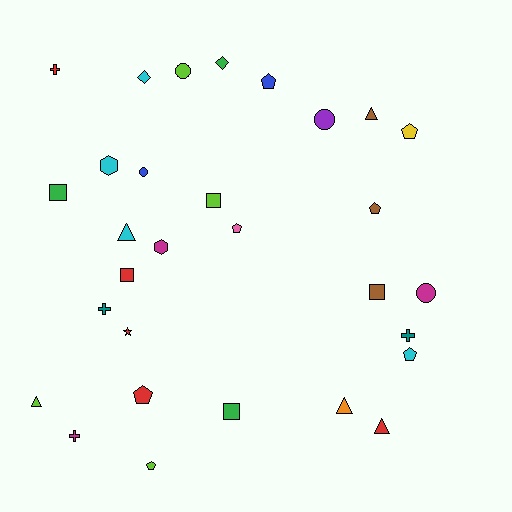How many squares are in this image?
There are 5 squares.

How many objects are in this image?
There are 30 objects.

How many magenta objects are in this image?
There are 3 magenta objects.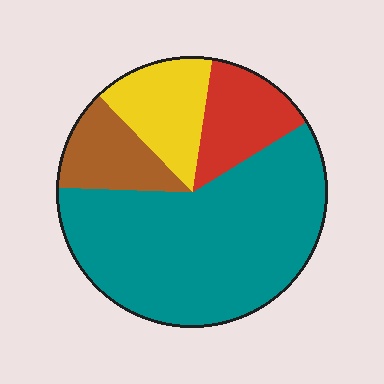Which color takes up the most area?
Teal, at roughly 60%.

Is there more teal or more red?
Teal.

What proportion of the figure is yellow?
Yellow takes up about one sixth (1/6) of the figure.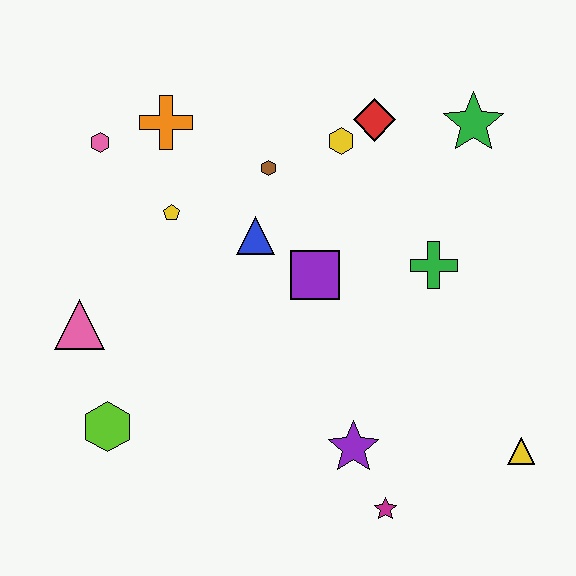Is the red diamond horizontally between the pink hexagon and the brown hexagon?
No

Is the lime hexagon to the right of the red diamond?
No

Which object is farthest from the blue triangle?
The yellow triangle is farthest from the blue triangle.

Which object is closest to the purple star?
The magenta star is closest to the purple star.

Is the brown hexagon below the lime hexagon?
No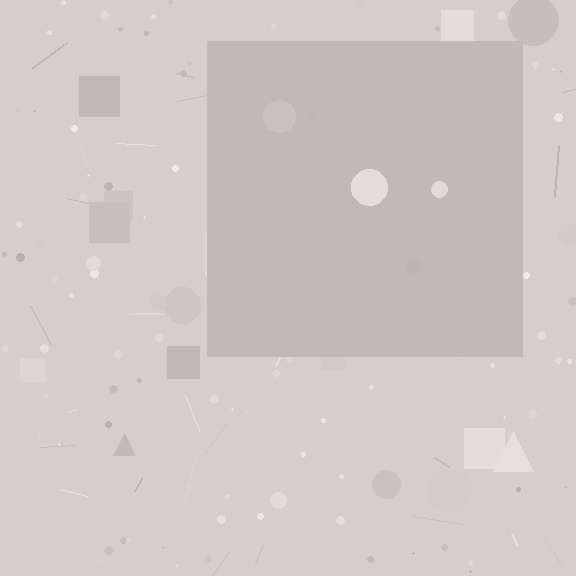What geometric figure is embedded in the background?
A square is embedded in the background.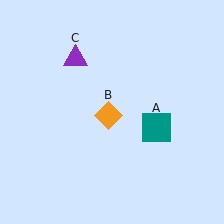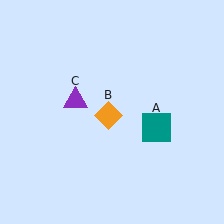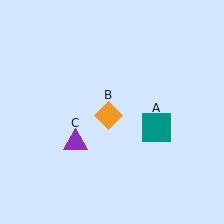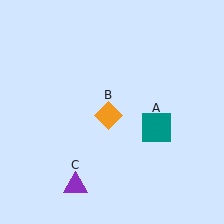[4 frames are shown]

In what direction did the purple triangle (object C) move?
The purple triangle (object C) moved down.